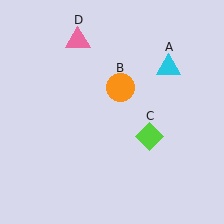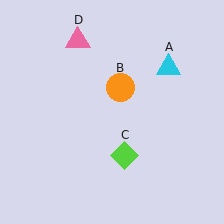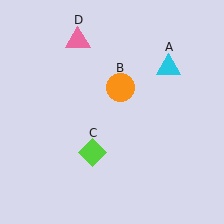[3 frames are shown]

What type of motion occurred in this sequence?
The lime diamond (object C) rotated clockwise around the center of the scene.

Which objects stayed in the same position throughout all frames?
Cyan triangle (object A) and orange circle (object B) and pink triangle (object D) remained stationary.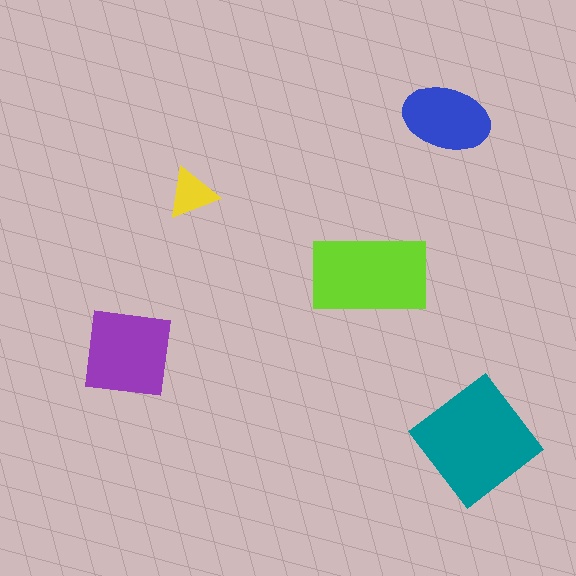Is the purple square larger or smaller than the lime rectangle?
Smaller.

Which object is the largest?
The teal diamond.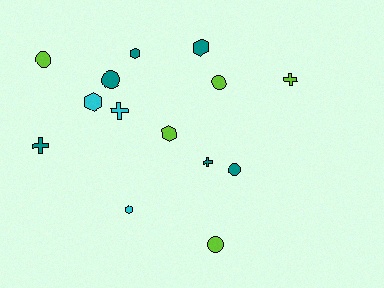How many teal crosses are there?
There are 2 teal crosses.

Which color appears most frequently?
Teal, with 6 objects.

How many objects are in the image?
There are 14 objects.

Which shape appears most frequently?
Hexagon, with 5 objects.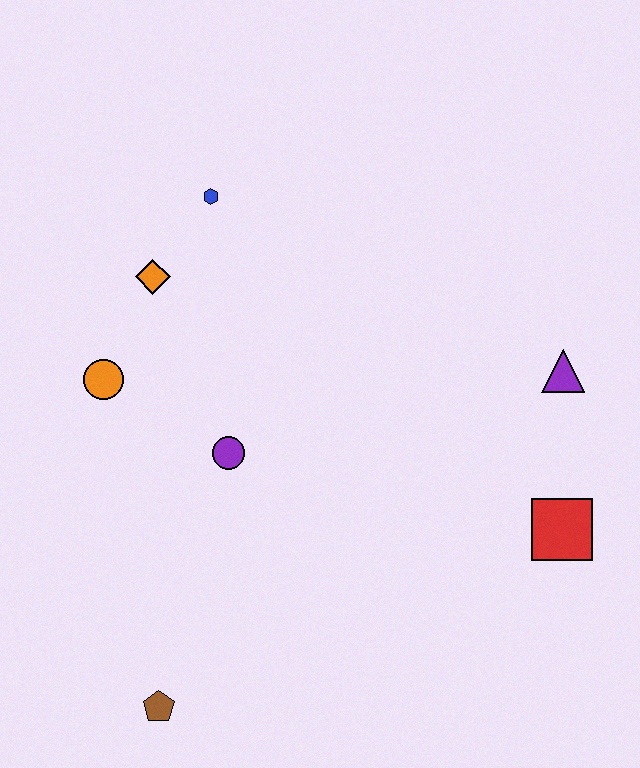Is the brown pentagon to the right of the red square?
No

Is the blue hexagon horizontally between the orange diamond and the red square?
Yes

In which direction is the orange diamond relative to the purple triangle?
The orange diamond is to the left of the purple triangle.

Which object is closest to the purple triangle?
The red square is closest to the purple triangle.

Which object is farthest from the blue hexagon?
The brown pentagon is farthest from the blue hexagon.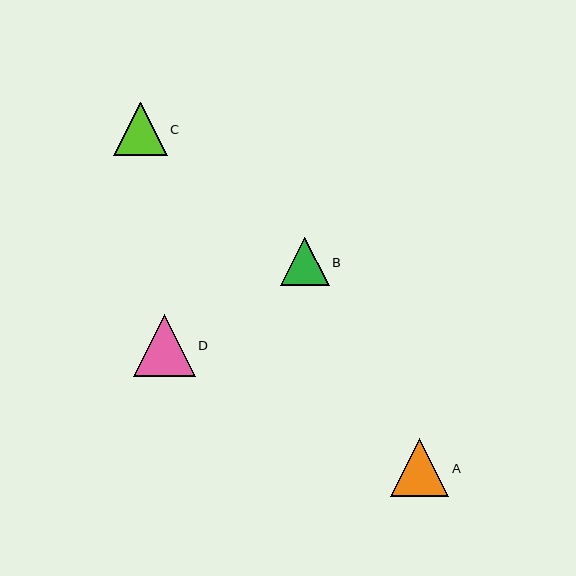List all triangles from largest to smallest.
From largest to smallest: D, A, C, B.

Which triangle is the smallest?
Triangle B is the smallest with a size of approximately 49 pixels.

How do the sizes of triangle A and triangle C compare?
Triangle A and triangle C are approximately the same size.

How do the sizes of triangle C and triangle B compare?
Triangle C and triangle B are approximately the same size.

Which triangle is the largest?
Triangle D is the largest with a size of approximately 62 pixels.